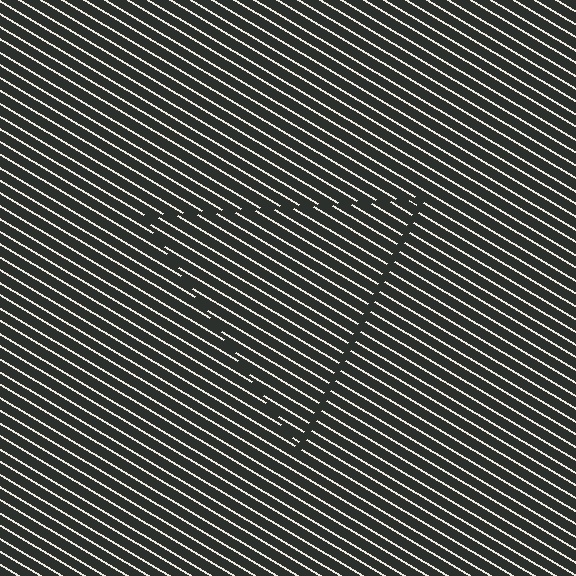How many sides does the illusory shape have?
3 sides — the line-ends trace a triangle.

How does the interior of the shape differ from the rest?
The interior of the shape contains the same grating, shifted by half a period — the contour is defined by the phase discontinuity where line-ends from the inner and outer gratings abut.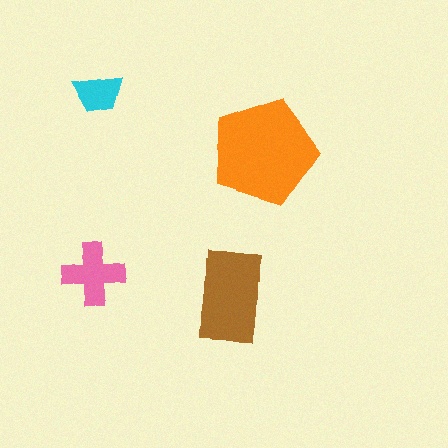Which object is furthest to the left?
The cyan trapezoid is leftmost.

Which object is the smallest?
The cyan trapezoid.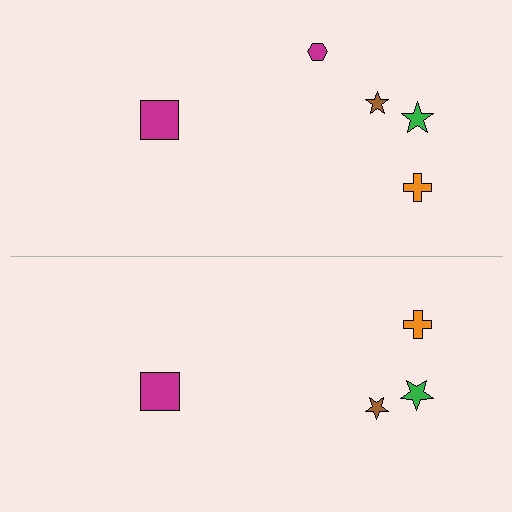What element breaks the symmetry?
A magenta hexagon is missing from the bottom side.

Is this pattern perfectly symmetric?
No, the pattern is not perfectly symmetric. A magenta hexagon is missing from the bottom side.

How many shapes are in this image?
There are 9 shapes in this image.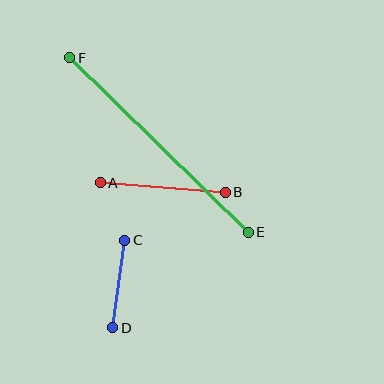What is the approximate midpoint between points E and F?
The midpoint is at approximately (159, 145) pixels.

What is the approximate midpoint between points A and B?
The midpoint is at approximately (163, 187) pixels.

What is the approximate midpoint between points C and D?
The midpoint is at approximately (119, 284) pixels.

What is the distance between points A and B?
The distance is approximately 125 pixels.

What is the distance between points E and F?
The distance is approximately 250 pixels.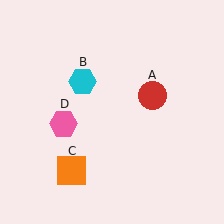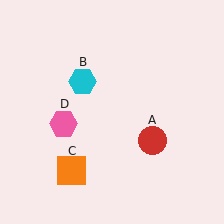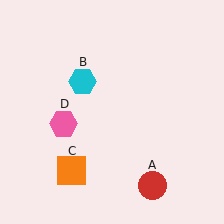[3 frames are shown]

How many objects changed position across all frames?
1 object changed position: red circle (object A).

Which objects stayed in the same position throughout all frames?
Cyan hexagon (object B) and orange square (object C) and pink hexagon (object D) remained stationary.